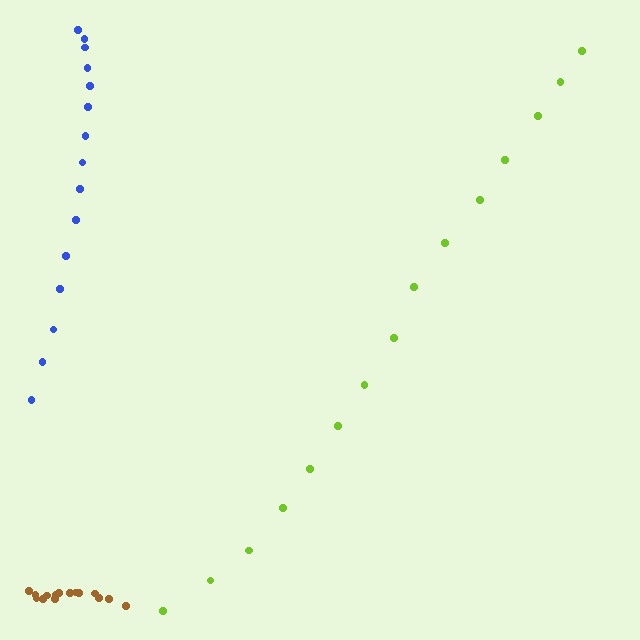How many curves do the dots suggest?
There are 3 distinct paths.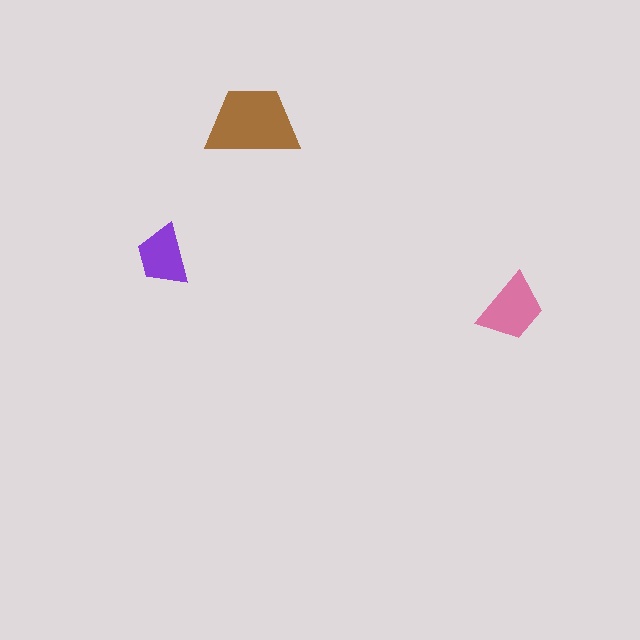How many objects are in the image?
There are 3 objects in the image.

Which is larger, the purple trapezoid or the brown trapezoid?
The brown one.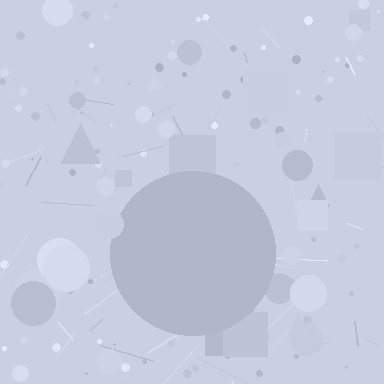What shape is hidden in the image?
A circle is hidden in the image.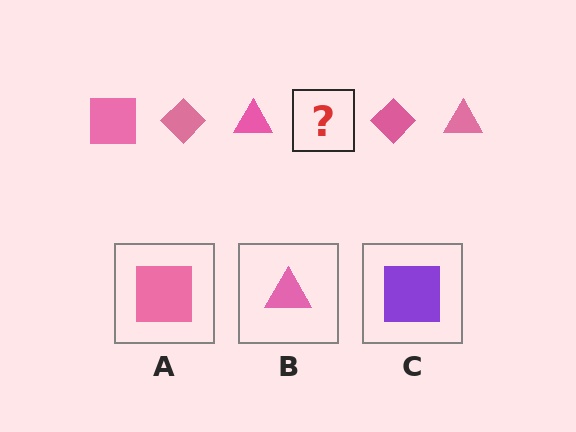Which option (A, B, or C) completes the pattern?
A.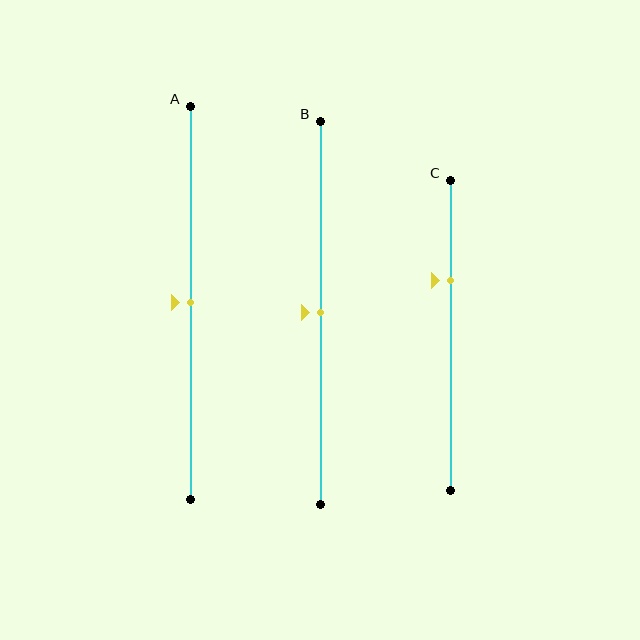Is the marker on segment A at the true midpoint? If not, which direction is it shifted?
Yes, the marker on segment A is at the true midpoint.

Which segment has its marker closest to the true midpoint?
Segment A has its marker closest to the true midpoint.